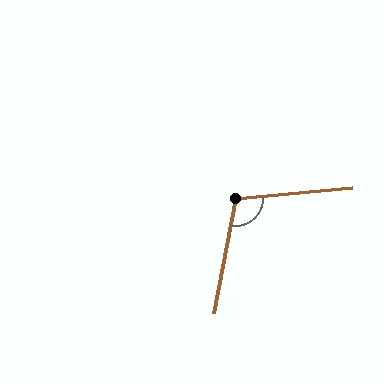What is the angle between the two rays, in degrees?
Approximately 106 degrees.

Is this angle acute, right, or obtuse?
It is obtuse.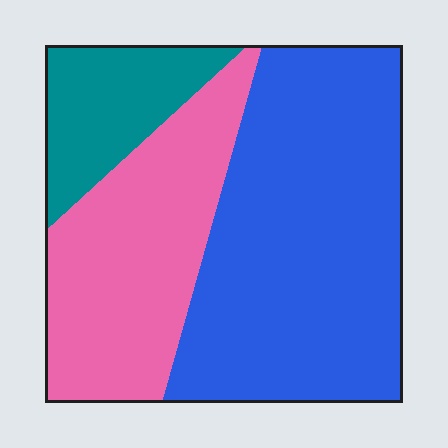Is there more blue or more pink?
Blue.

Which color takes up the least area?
Teal, at roughly 15%.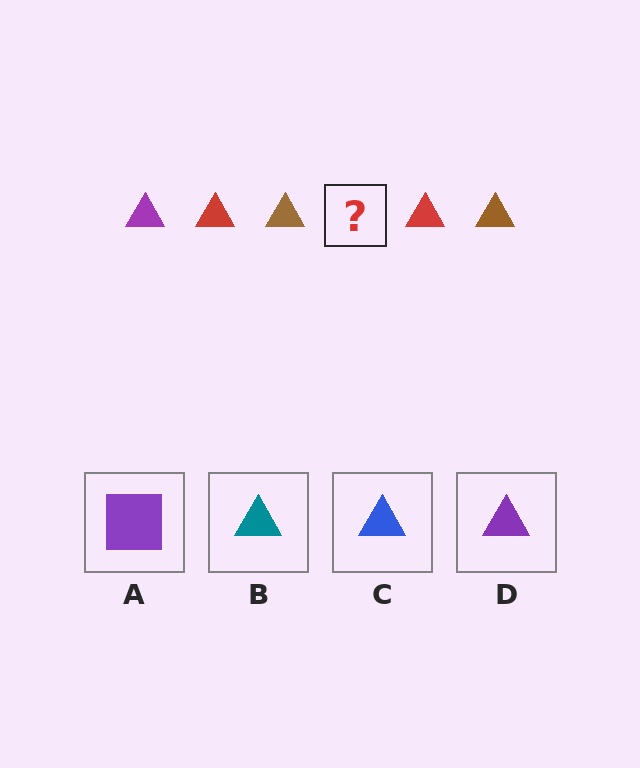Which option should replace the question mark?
Option D.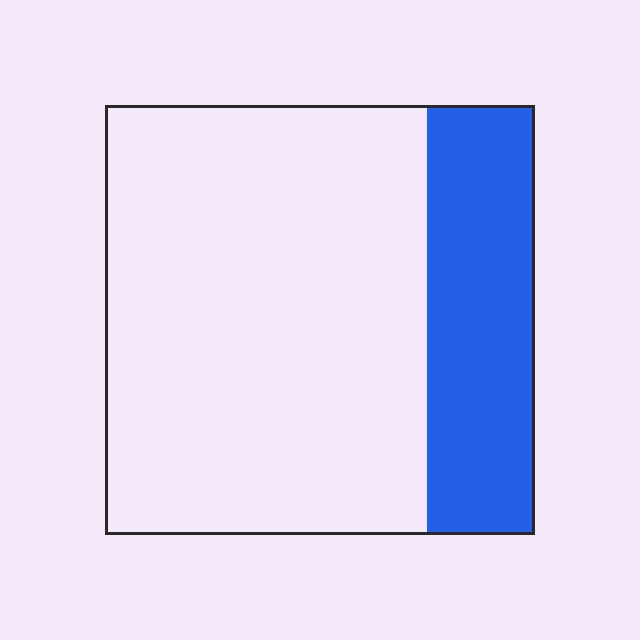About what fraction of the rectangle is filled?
About one quarter (1/4).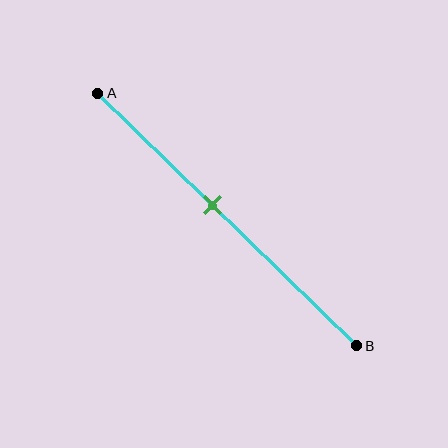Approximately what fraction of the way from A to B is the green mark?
The green mark is approximately 45% of the way from A to B.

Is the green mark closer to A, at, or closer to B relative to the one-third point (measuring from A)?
The green mark is closer to point B than the one-third point of segment AB.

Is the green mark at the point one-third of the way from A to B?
No, the mark is at about 45% from A, not at the 33% one-third point.